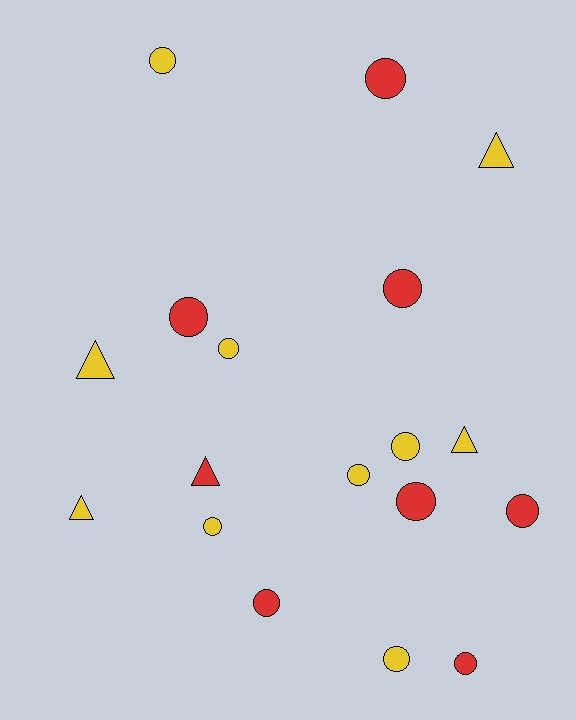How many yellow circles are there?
There are 6 yellow circles.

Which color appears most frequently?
Yellow, with 10 objects.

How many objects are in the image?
There are 18 objects.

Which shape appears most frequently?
Circle, with 13 objects.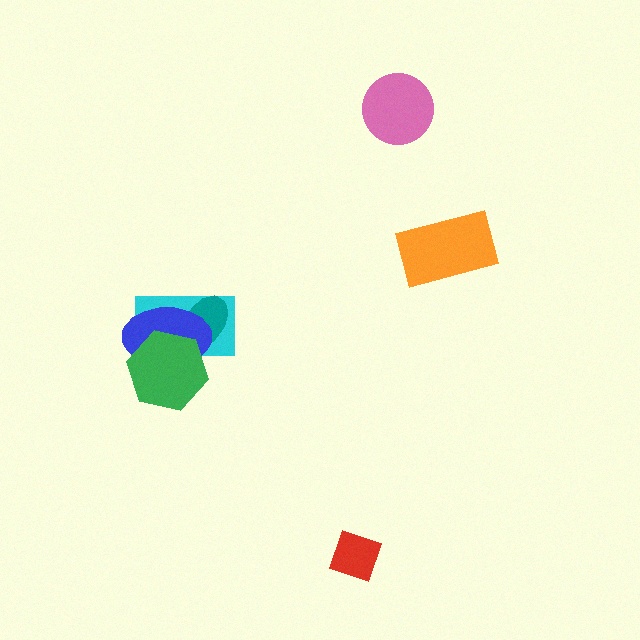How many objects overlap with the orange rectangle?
0 objects overlap with the orange rectangle.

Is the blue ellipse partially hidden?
Yes, it is partially covered by another shape.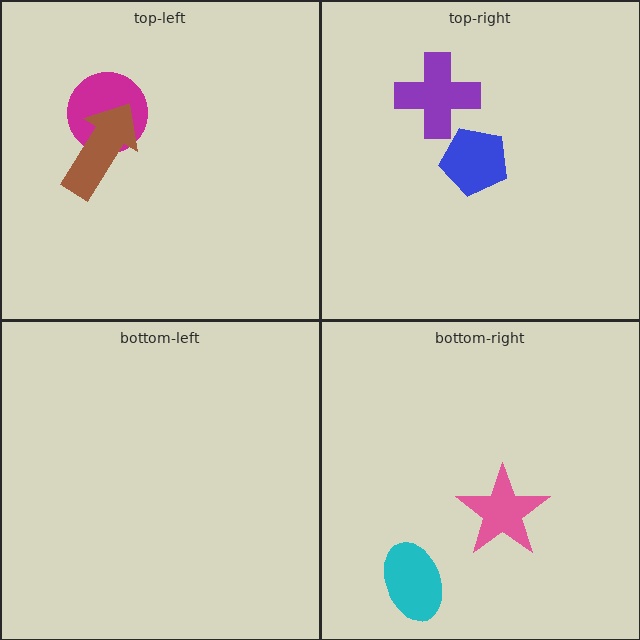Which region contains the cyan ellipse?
The bottom-right region.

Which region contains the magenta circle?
The top-left region.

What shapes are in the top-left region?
The magenta circle, the brown arrow.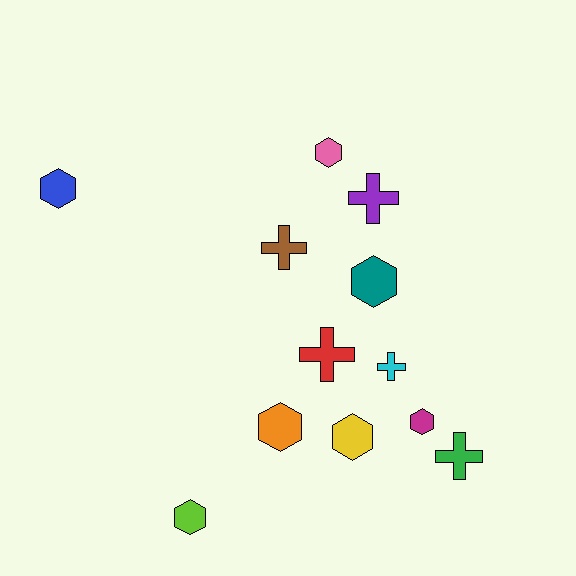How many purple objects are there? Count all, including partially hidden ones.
There is 1 purple object.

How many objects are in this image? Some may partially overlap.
There are 12 objects.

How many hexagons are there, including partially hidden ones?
There are 7 hexagons.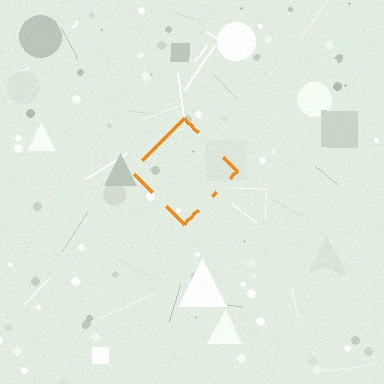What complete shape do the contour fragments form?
The contour fragments form a diamond.